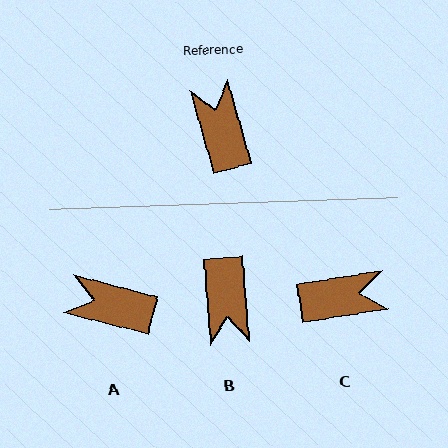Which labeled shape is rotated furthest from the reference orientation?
B, about 169 degrees away.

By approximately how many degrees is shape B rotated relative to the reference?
Approximately 169 degrees counter-clockwise.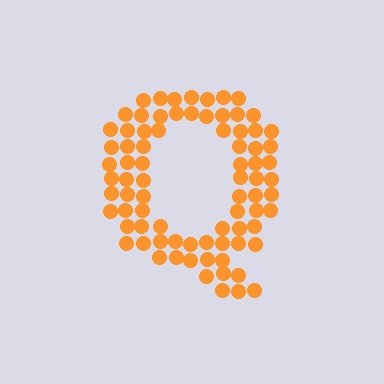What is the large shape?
The large shape is the letter Q.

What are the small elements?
The small elements are circles.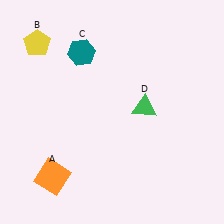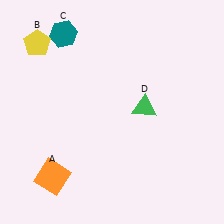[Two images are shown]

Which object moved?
The teal hexagon (C) moved left.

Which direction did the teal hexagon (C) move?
The teal hexagon (C) moved left.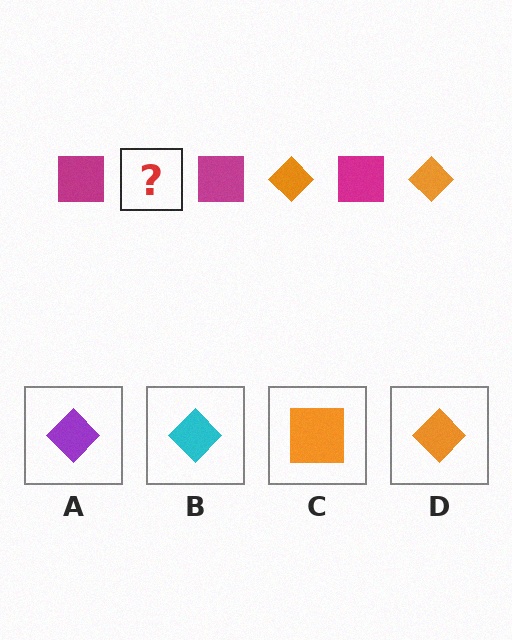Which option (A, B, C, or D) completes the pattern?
D.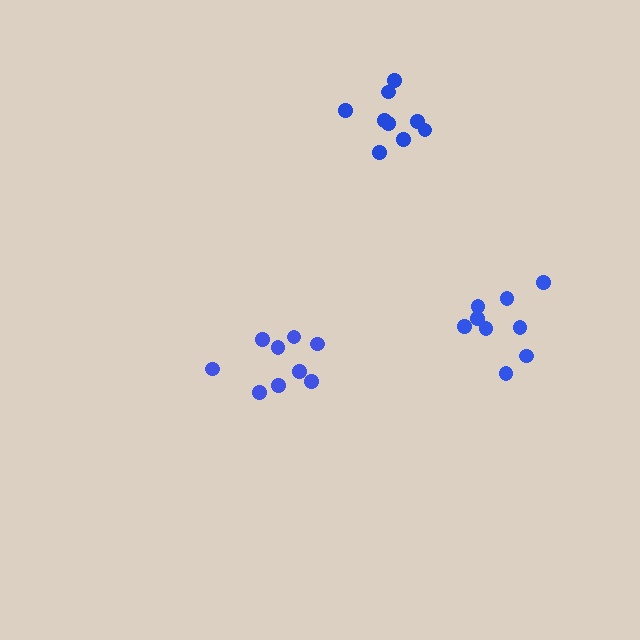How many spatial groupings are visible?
There are 3 spatial groupings.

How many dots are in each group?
Group 1: 9 dots, Group 2: 9 dots, Group 3: 9 dots (27 total).